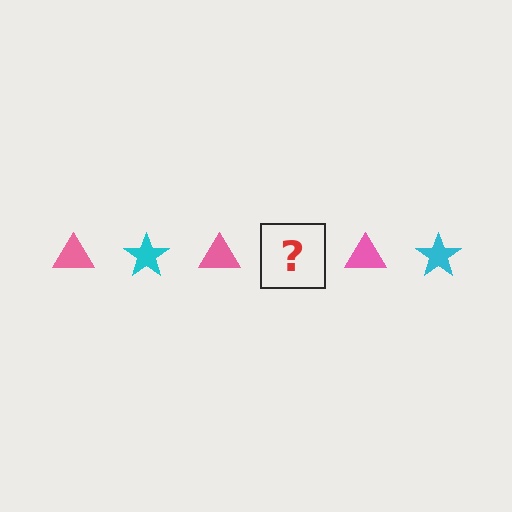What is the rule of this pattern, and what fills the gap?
The rule is that the pattern alternates between pink triangle and cyan star. The gap should be filled with a cyan star.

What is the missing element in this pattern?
The missing element is a cyan star.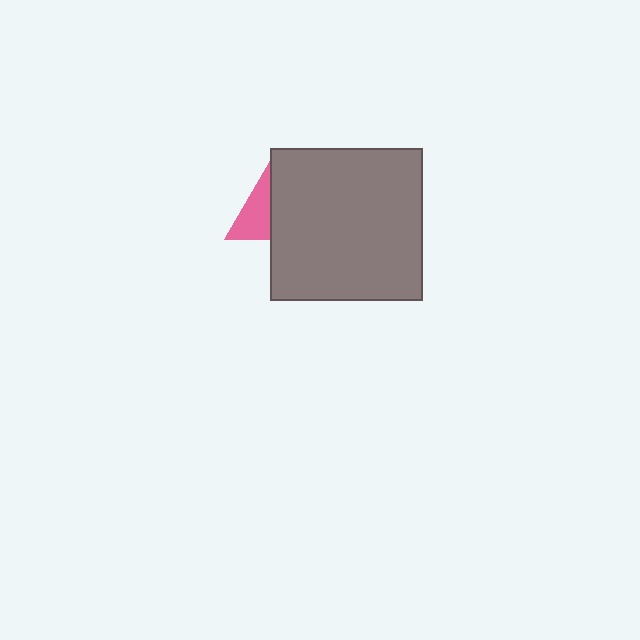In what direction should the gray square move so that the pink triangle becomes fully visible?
The gray square should move right. That is the shortest direction to clear the overlap and leave the pink triangle fully visible.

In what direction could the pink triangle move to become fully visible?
The pink triangle could move left. That would shift it out from behind the gray square entirely.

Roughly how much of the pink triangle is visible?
A small part of it is visible (roughly 36%).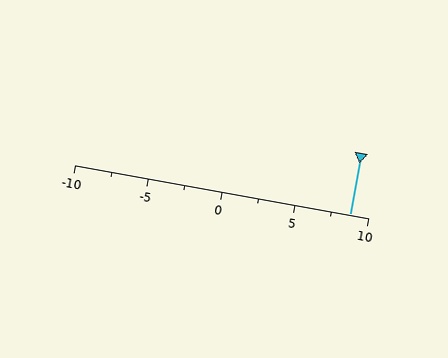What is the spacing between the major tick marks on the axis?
The major ticks are spaced 5 apart.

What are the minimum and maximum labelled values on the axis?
The axis runs from -10 to 10.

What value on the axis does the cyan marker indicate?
The marker indicates approximately 8.8.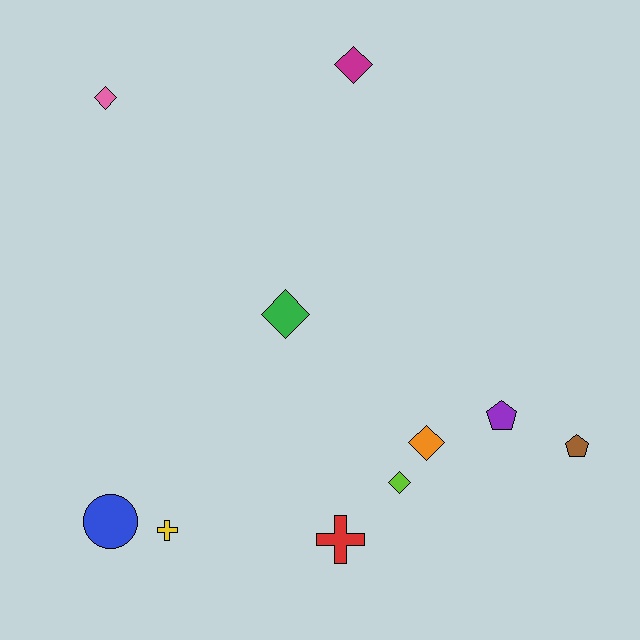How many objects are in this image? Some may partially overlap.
There are 10 objects.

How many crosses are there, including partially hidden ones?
There are 2 crosses.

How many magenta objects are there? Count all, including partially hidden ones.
There is 1 magenta object.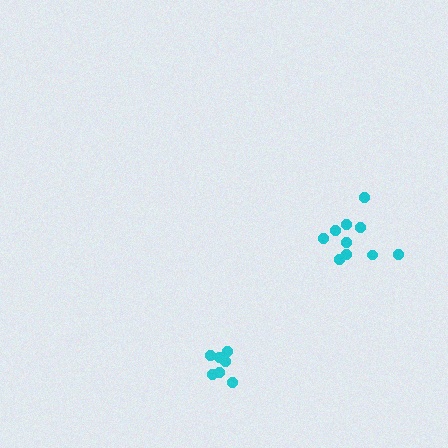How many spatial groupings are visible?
There are 2 spatial groupings.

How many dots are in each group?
Group 1: 7 dots, Group 2: 10 dots (17 total).